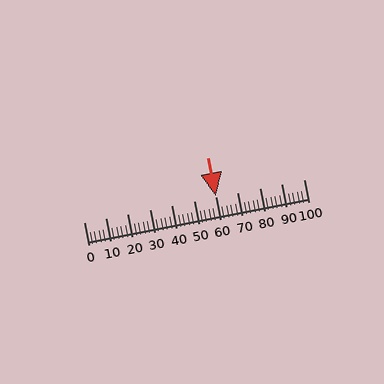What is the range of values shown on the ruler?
The ruler shows values from 0 to 100.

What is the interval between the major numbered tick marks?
The major tick marks are spaced 10 units apart.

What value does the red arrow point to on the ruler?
The red arrow points to approximately 60.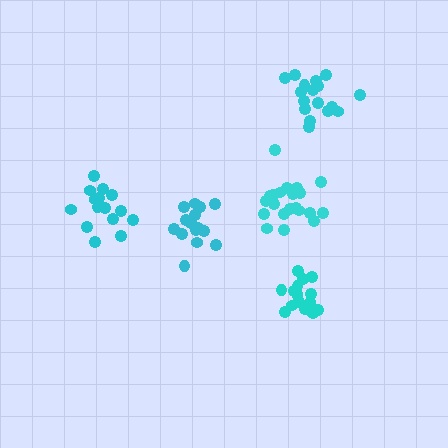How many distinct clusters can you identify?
There are 5 distinct clusters.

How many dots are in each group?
Group 1: 17 dots, Group 2: 21 dots, Group 3: 17 dots, Group 4: 16 dots, Group 5: 15 dots (86 total).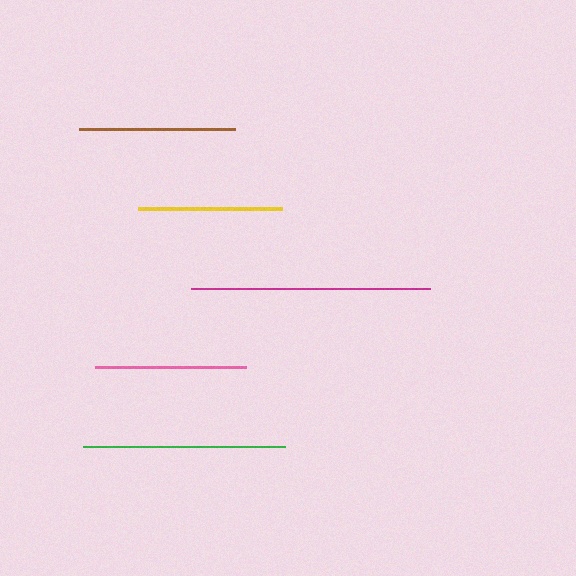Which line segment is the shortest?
The yellow line is the shortest at approximately 143 pixels.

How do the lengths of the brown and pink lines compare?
The brown and pink lines are approximately the same length.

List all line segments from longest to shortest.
From longest to shortest: magenta, green, brown, pink, yellow.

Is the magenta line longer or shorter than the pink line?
The magenta line is longer than the pink line.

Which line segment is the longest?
The magenta line is the longest at approximately 239 pixels.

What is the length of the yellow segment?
The yellow segment is approximately 143 pixels long.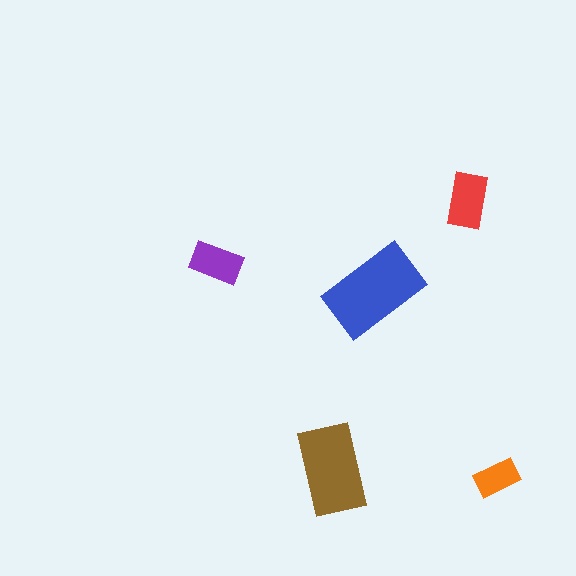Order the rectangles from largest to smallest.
the blue one, the brown one, the red one, the purple one, the orange one.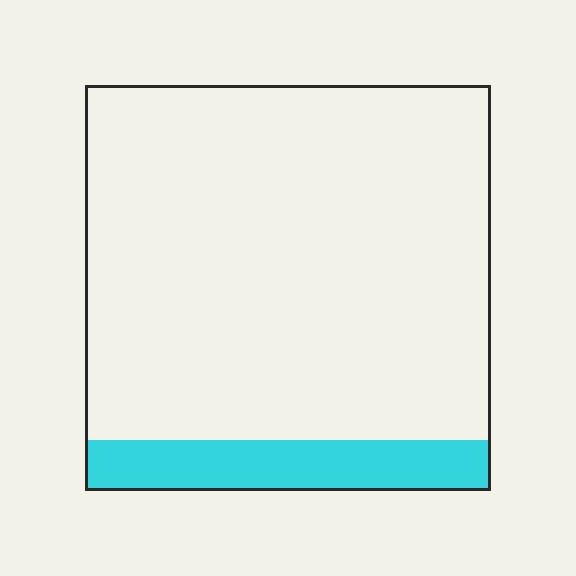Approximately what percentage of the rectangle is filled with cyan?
Approximately 15%.